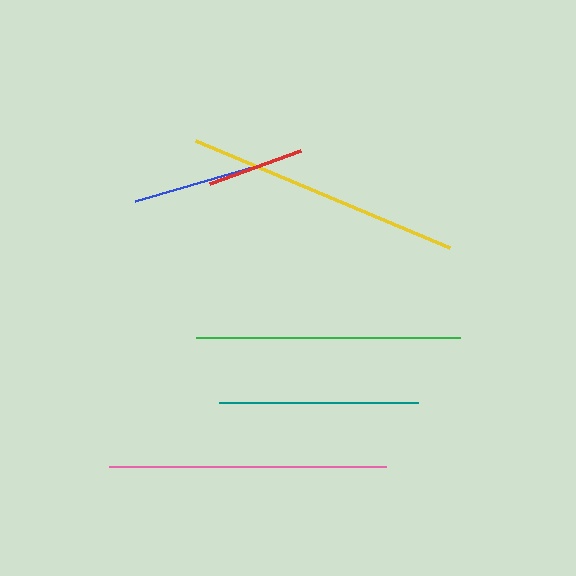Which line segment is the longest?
The pink line is the longest at approximately 277 pixels.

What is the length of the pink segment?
The pink segment is approximately 277 pixels long.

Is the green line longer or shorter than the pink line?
The pink line is longer than the green line.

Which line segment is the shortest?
The red line is the shortest at approximately 96 pixels.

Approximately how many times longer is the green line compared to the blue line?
The green line is approximately 1.9 times the length of the blue line.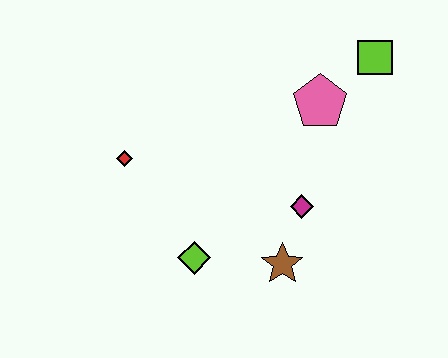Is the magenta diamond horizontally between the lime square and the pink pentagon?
No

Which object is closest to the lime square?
The pink pentagon is closest to the lime square.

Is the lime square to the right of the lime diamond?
Yes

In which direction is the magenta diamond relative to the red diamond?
The magenta diamond is to the right of the red diamond.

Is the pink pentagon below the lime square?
Yes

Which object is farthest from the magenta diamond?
The red diamond is farthest from the magenta diamond.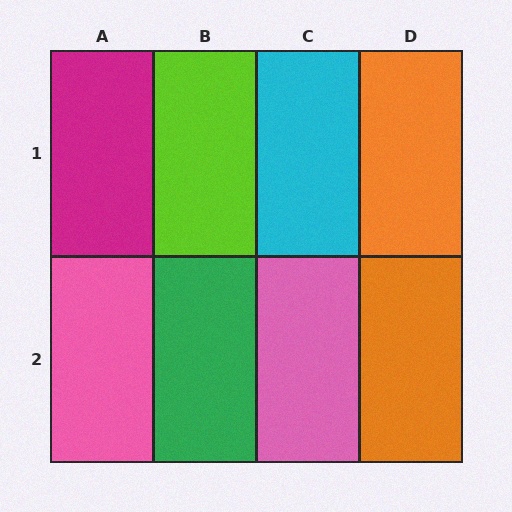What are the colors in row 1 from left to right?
Magenta, lime, cyan, orange.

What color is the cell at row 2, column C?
Pink.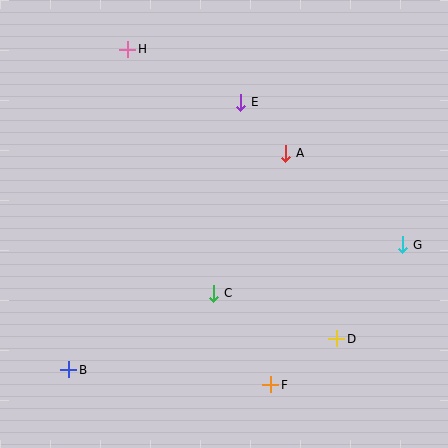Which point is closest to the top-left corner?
Point H is closest to the top-left corner.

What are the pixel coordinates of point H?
Point H is at (128, 49).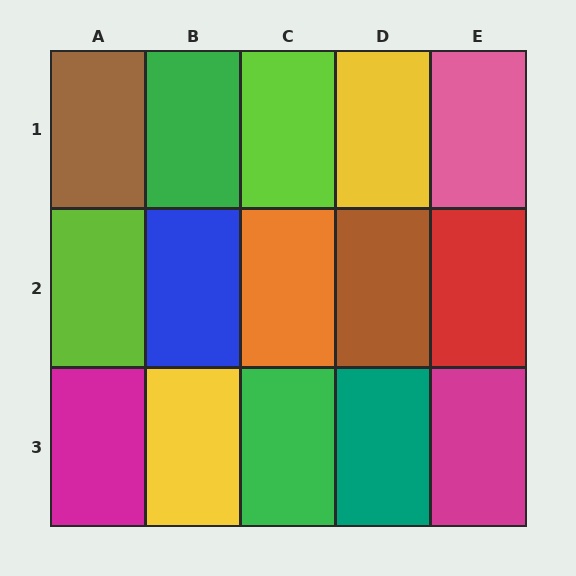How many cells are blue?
1 cell is blue.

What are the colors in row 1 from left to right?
Brown, green, lime, yellow, pink.